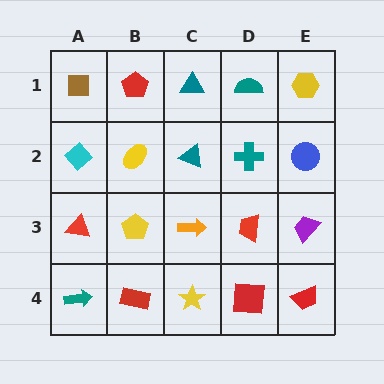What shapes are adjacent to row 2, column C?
A teal triangle (row 1, column C), an orange arrow (row 3, column C), a yellow ellipse (row 2, column B), a teal cross (row 2, column D).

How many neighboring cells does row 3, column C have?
4.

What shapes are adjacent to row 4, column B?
A yellow pentagon (row 3, column B), a teal arrow (row 4, column A), a yellow star (row 4, column C).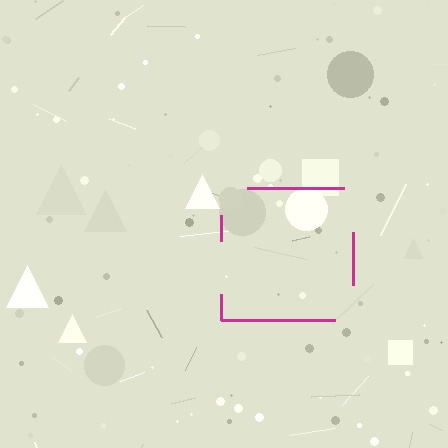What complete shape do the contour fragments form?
The contour fragments form a square.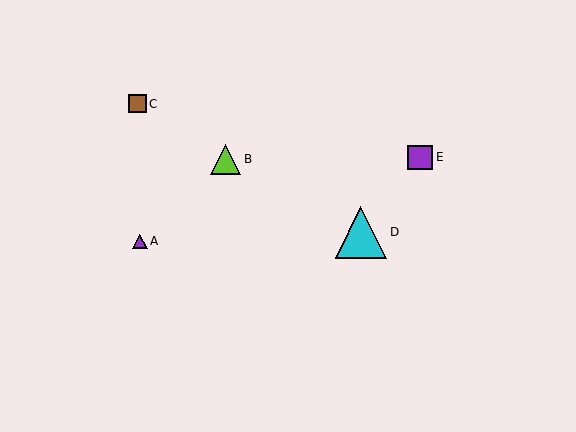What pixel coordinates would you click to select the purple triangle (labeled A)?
Click at (140, 241) to select the purple triangle A.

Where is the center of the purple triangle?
The center of the purple triangle is at (140, 241).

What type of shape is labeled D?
Shape D is a cyan triangle.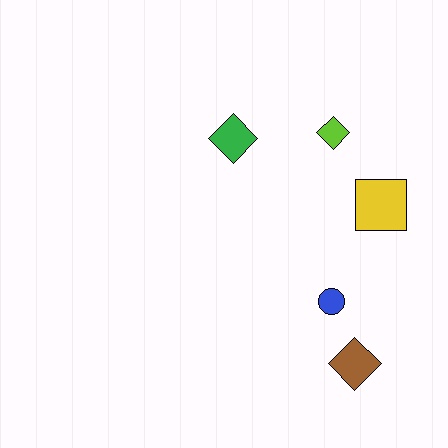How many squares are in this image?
There is 1 square.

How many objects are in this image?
There are 5 objects.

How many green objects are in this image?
There is 1 green object.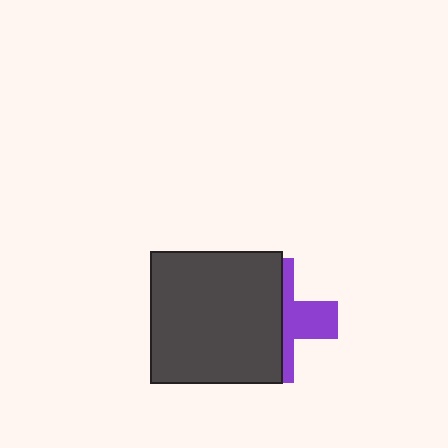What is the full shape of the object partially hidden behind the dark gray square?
The partially hidden object is a purple cross.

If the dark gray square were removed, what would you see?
You would see the complete purple cross.